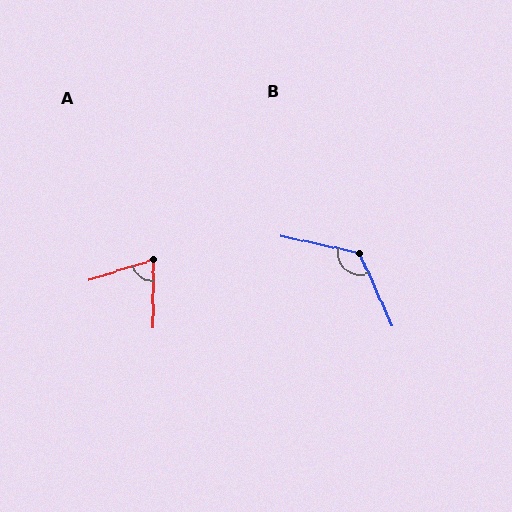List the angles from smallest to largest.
A (72°), B (127°).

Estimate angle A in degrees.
Approximately 72 degrees.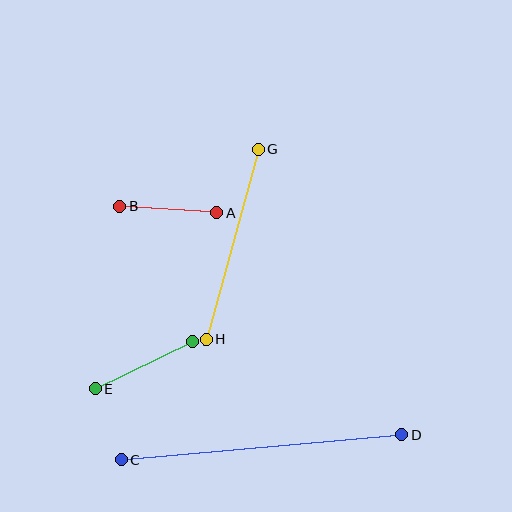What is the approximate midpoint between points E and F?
The midpoint is at approximately (144, 365) pixels.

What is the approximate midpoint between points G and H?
The midpoint is at approximately (232, 244) pixels.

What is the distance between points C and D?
The distance is approximately 282 pixels.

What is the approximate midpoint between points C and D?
The midpoint is at approximately (261, 447) pixels.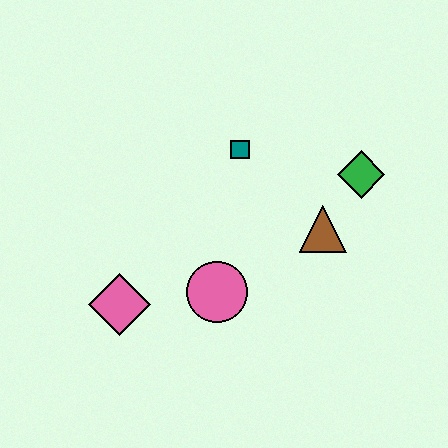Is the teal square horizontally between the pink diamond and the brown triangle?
Yes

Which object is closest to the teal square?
The brown triangle is closest to the teal square.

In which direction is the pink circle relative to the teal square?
The pink circle is below the teal square.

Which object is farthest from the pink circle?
The green diamond is farthest from the pink circle.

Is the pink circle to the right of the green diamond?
No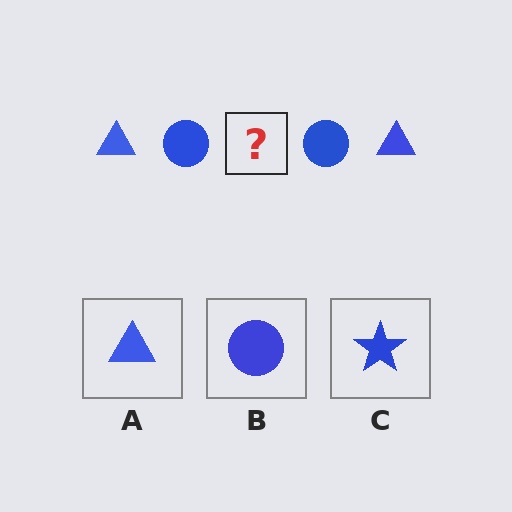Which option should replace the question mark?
Option A.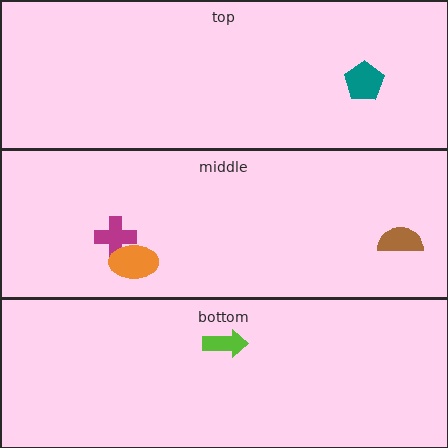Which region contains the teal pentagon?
The top region.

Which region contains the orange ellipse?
The middle region.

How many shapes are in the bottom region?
1.